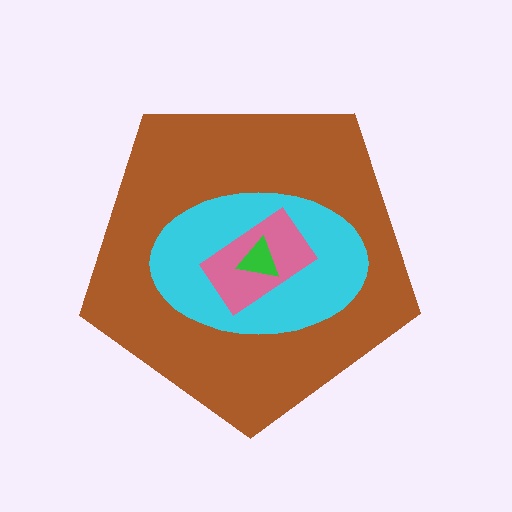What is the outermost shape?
The brown pentagon.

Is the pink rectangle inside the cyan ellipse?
Yes.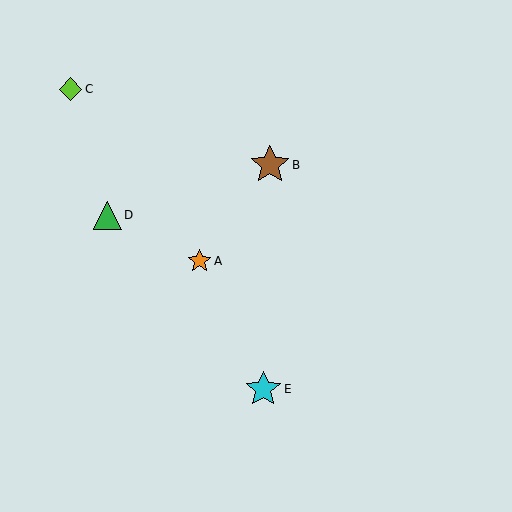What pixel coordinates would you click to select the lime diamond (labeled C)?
Click at (70, 89) to select the lime diamond C.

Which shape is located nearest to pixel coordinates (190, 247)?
The orange star (labeled A) at (199, 261) is nearest to that location.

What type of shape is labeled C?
Shape C is a lime diamond.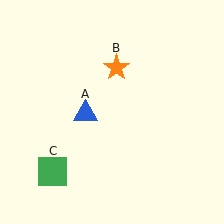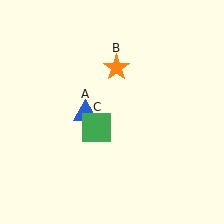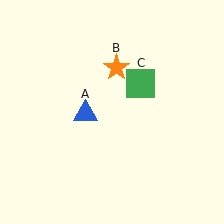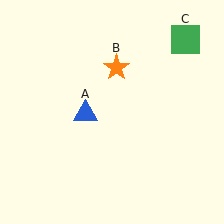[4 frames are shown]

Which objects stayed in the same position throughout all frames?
Blue triangle (object A) and orange star (object B) remained stationary.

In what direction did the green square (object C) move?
The green square (object C) moved up and to the right.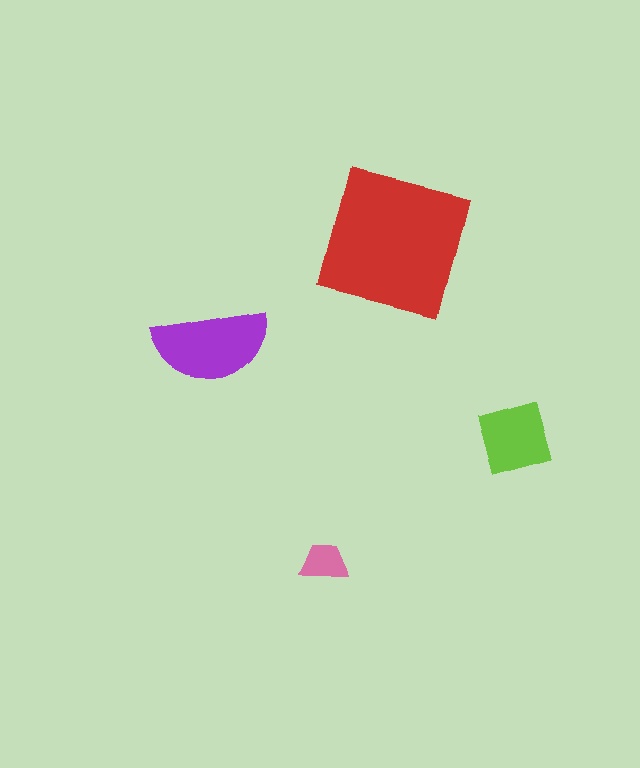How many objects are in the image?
There are 4 objects in the image.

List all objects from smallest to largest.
The pink trapezoid, the lime diamond, the purple semicircle, the red square.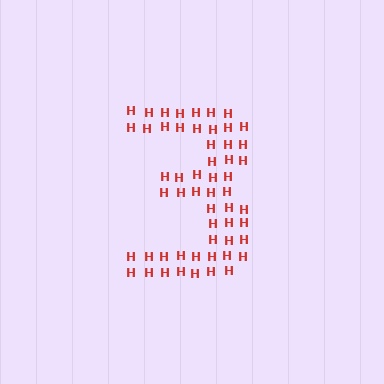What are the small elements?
The small elements are letter H's.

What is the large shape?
The large shape is the digit 3.